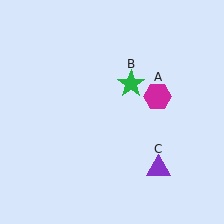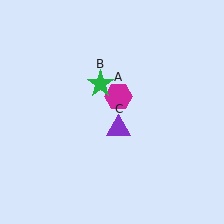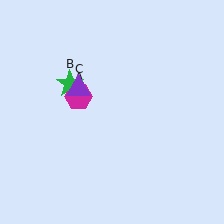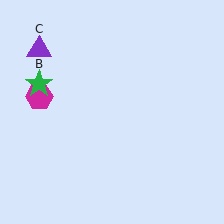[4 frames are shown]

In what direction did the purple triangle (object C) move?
The purple triangle (object C) moved up and to the left.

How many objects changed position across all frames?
3 objects changed position: magenta hexagon (object A), green star (object B), purple triangle (object C).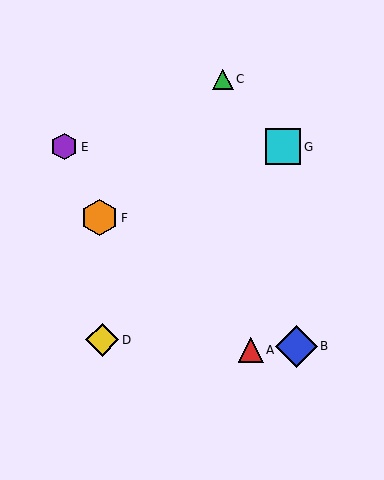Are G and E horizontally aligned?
Yes, both are at y≈147.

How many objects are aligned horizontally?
2 objects (E, G) are aligned horizontally.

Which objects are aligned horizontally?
Objects E, G are aligned horizontally.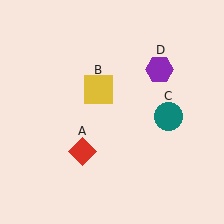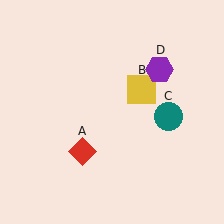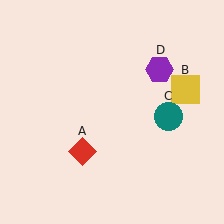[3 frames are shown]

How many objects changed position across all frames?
1 object changed position: yellow square (object B).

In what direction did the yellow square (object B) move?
The yellow square (object B) moved right.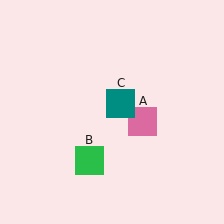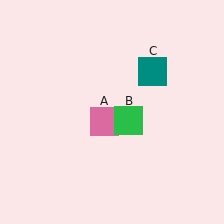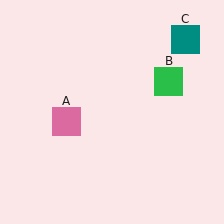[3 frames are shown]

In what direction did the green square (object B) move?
The green square (object B) moved up and to the right.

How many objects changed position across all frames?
3 objects changed position: pink square (object A), green square (object B), teal square (object C).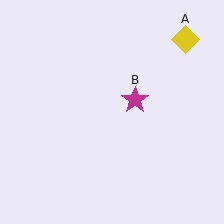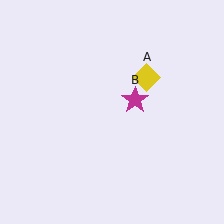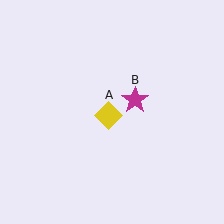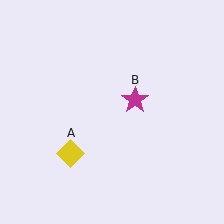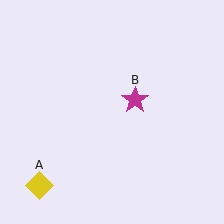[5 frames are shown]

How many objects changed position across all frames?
1 object changed position: yellow diamond (object A).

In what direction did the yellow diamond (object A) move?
The yellow diamond (object A) moved down and to the left.